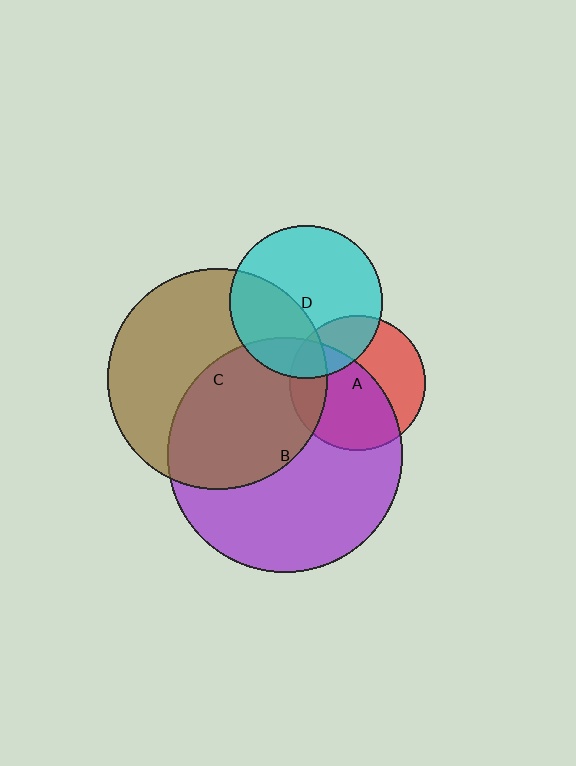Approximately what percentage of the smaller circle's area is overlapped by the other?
Approximately 25%.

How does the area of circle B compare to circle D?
Approximately 2.3 times.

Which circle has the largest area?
Circle B (purple).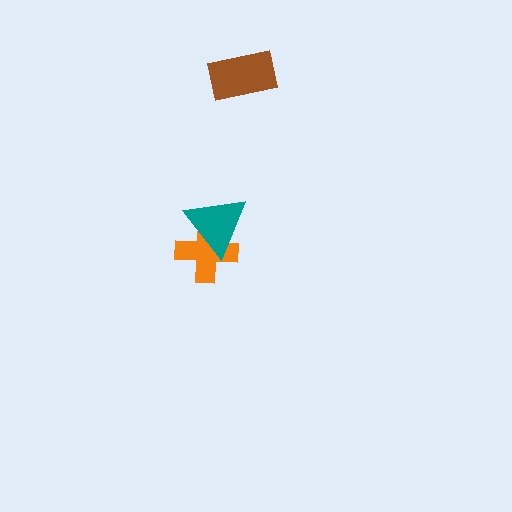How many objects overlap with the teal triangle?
1 object overlaps with the teal triangle.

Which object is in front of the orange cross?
The teal triangle is in front of the orange cross.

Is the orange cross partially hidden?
Yes, it is partially covered by another shape.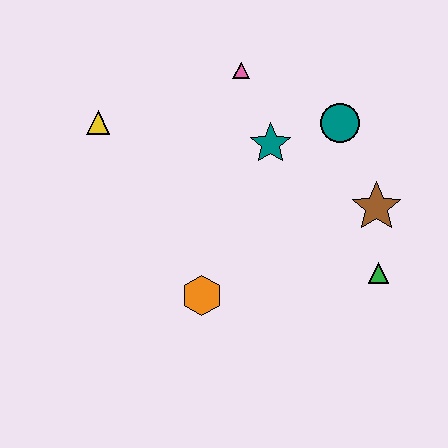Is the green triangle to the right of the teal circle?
Yes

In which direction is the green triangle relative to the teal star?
The green triangle is below the teal star.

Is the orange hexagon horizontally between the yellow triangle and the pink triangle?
Yes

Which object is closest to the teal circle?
The teal star is closest to the teal circle.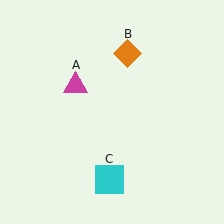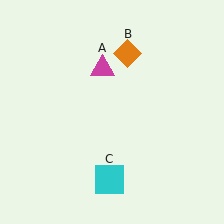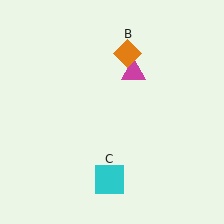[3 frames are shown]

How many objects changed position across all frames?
1 object changed position: magenta triangle (object A).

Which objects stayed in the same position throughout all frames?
Orange diamond (object B) and cyan square (object C) remained stationary.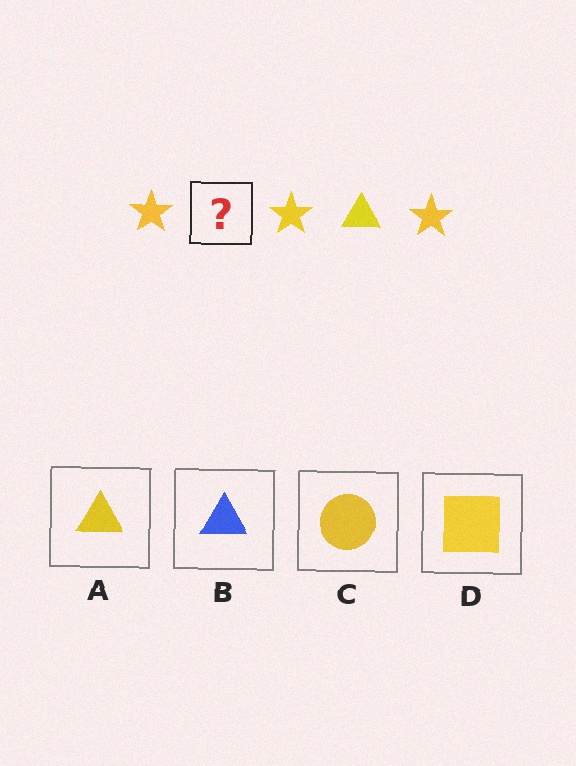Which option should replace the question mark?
Option A.